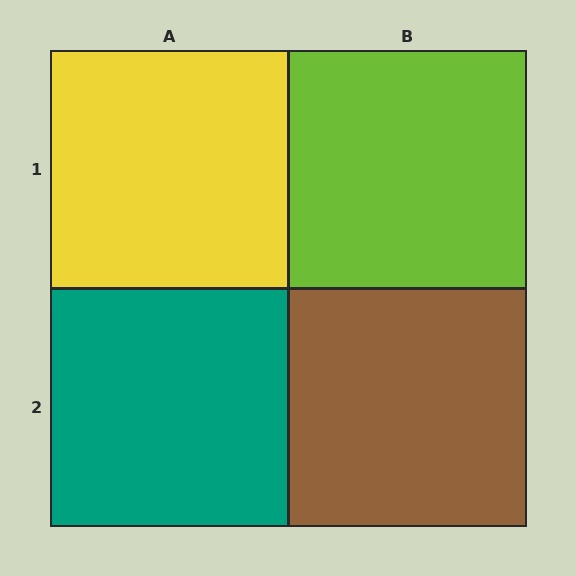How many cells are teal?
1 cell is teal.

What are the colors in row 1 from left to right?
Yellow, lime.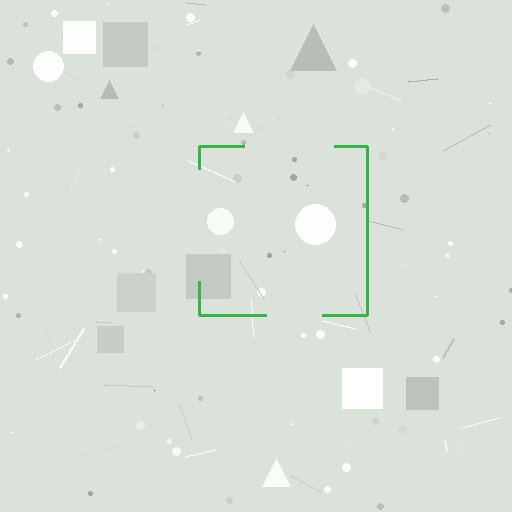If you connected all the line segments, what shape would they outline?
They would outline a square.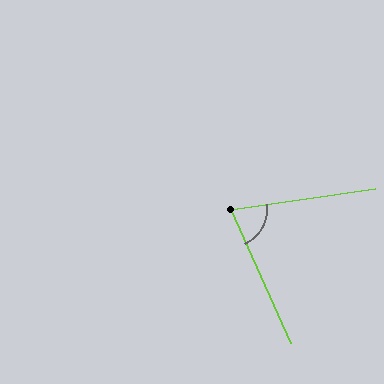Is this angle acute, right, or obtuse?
It is acute.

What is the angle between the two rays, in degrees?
Approximately 74 degrees.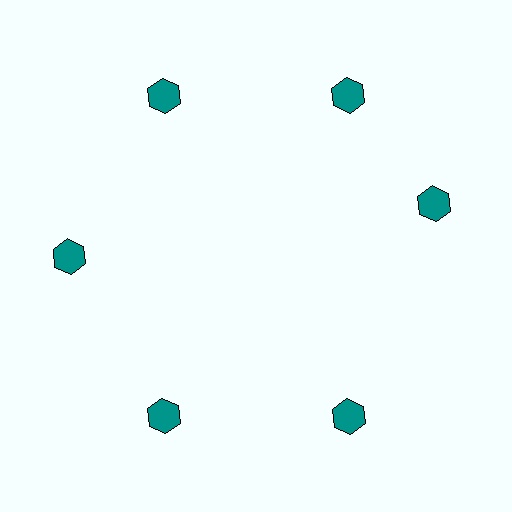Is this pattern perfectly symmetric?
No. The 6 teal hexagons are arranged in a ring, but one element near the 3 o'clock position is rotated out of alignment along the ring, breaking the 6-fold rotational symmetry.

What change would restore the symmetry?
The symmetry would be restored by rotating it back into even spacing with its neighbors so that all 6 hexagons sit at equal angles and equal distance from the center.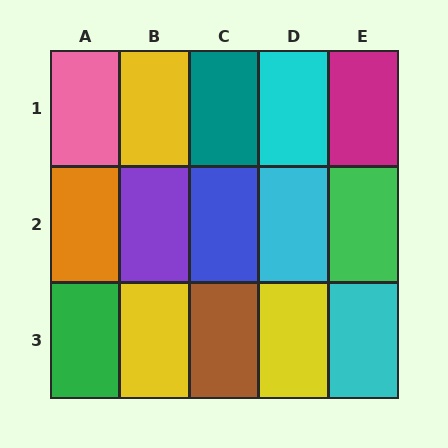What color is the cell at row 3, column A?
Green.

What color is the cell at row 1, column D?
Cyan.